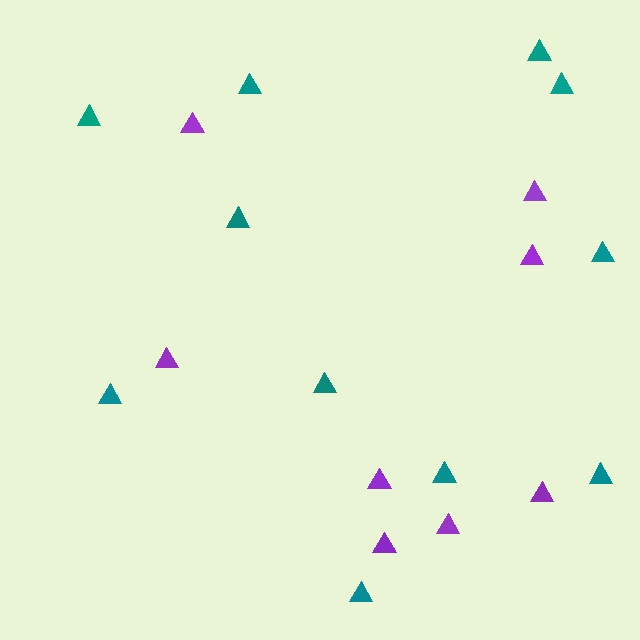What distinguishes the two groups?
There are 2 groups: one group of purple triangles (8) and one group of teal triangles (11).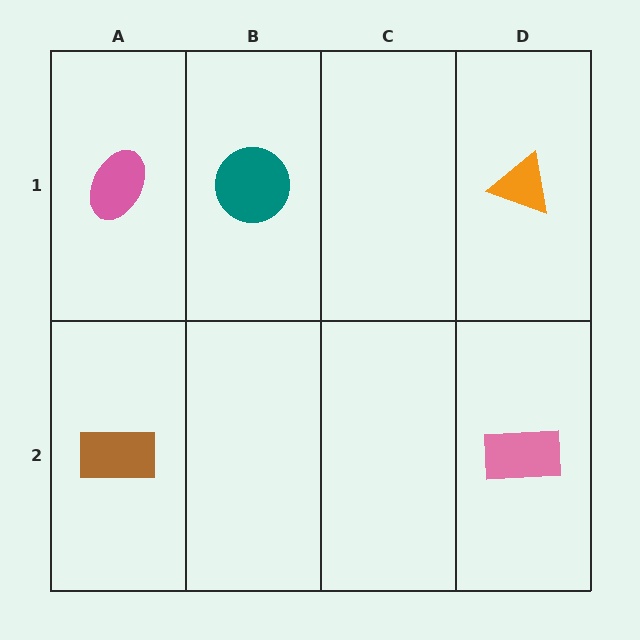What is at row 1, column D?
An orange triangle.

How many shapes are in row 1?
3 shapes.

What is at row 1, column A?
A pink ellipse.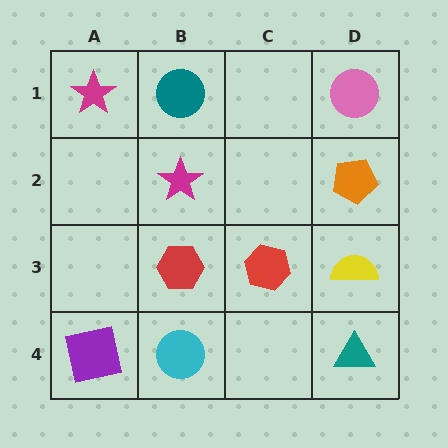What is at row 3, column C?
A red hexagon.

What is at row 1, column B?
A teal circle.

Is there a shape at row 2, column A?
No, that cell is empty.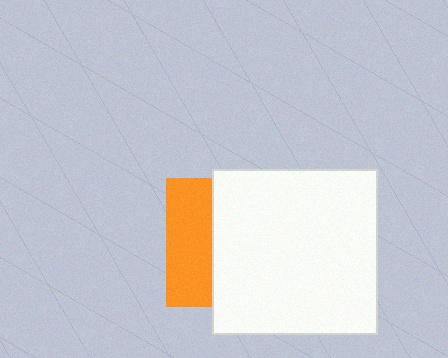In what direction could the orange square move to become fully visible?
The orange square could move left. That would shift it out from behind the white square entirely.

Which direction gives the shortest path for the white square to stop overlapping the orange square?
Moving right gives the shortest separation.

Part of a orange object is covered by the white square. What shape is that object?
It is a square.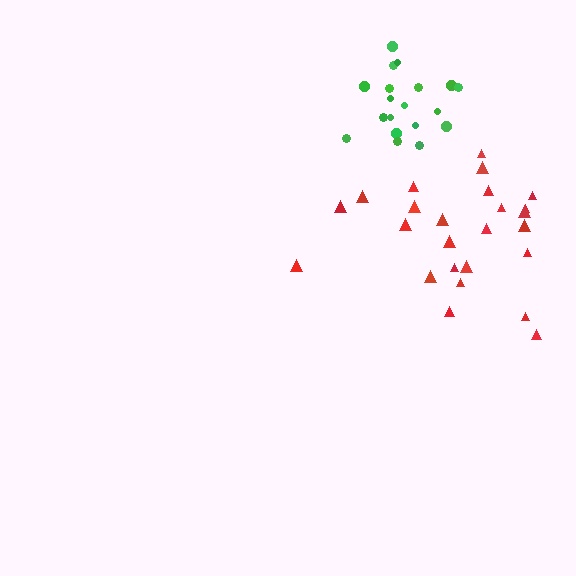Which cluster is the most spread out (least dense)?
Red.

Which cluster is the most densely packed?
Green.